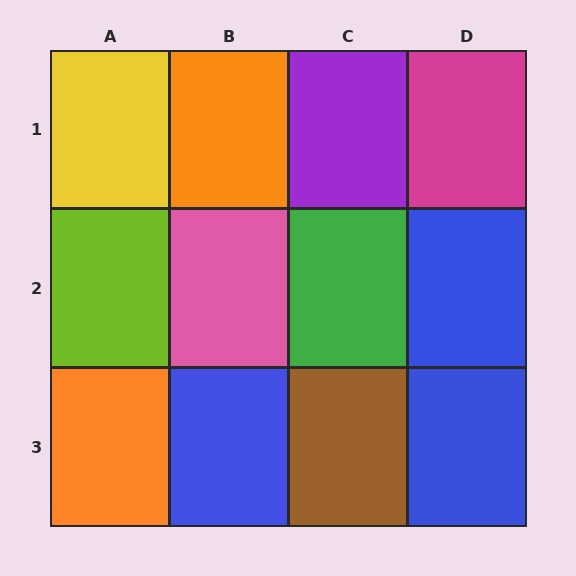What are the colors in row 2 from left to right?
Lime, pink, green, blue.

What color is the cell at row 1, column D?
Magenta.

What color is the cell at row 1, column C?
Purple.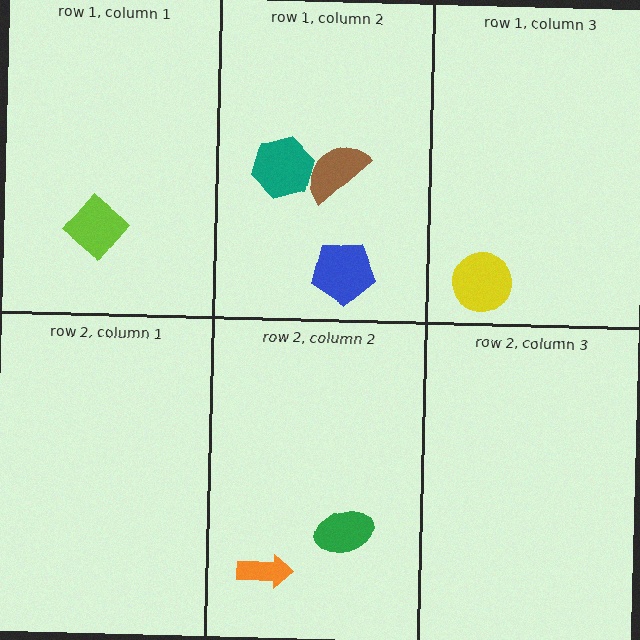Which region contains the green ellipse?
The row 2, column 2 region.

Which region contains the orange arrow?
The row 2, column 2 region.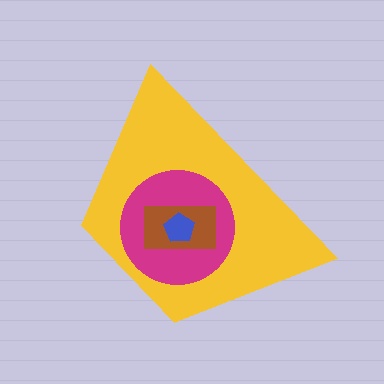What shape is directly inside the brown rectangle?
The blue pentagon.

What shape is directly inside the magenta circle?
The brown rectangle.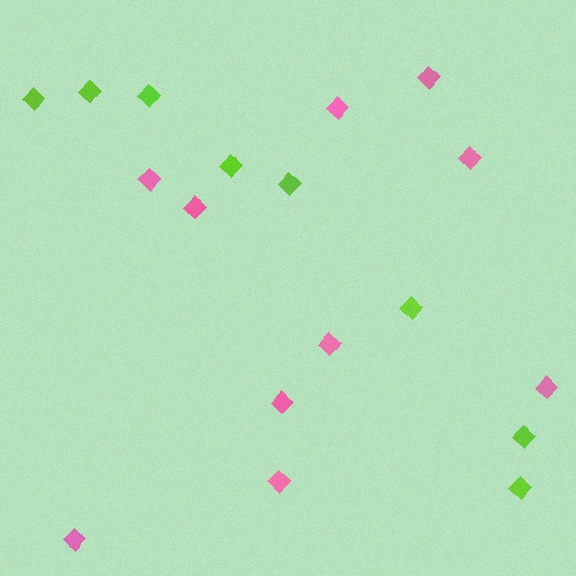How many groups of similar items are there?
There are 2 groups: one group of lime diamonds (8) and one group of pink diamonds (10).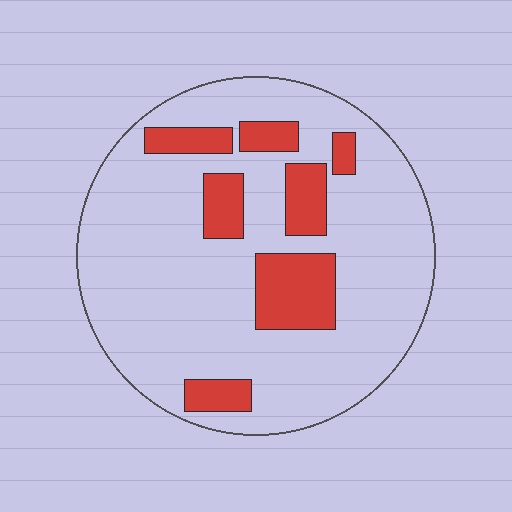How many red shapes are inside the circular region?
7.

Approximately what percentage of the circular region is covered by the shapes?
Approximately 20%.